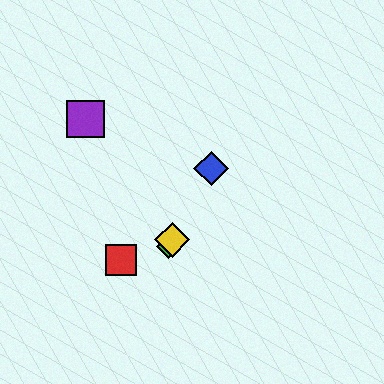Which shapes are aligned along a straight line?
The blue diamond, the green diamond, the yellow diamond are aligned along a straight line.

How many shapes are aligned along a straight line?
3 shapes (the blue diamond, the green diamond, the yellow diamond) are aligned along a straight line.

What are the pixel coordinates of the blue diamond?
The blue diamond is at (211, 168).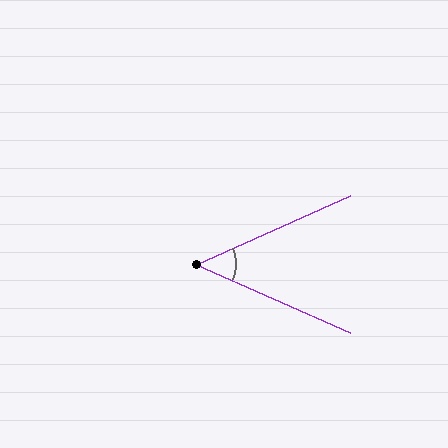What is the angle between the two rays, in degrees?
Approximately 48 degrees.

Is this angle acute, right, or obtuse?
It is acute.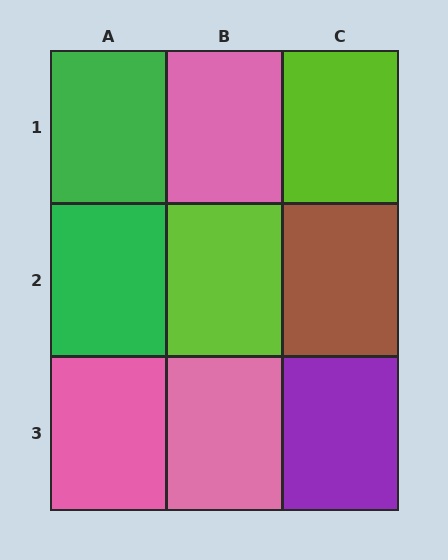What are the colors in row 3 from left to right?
Pink, pink, purple.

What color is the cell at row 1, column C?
Lime.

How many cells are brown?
1 cell is brown.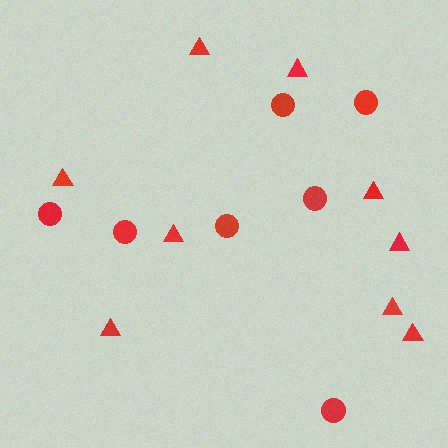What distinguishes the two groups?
There are 2 groups: one group of triangles (9) and one group of circles (7).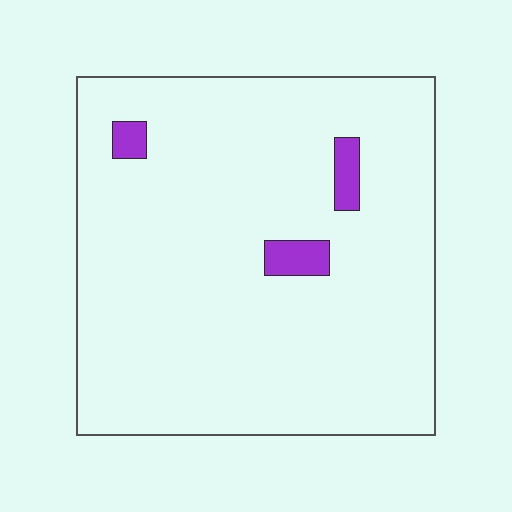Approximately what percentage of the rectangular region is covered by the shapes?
Approximately 5%.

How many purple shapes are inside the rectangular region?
3.